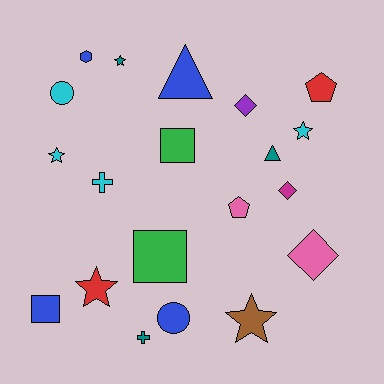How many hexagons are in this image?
There is 1 hexagon.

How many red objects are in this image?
There are 2 red objects.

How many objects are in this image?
There are 20 objects.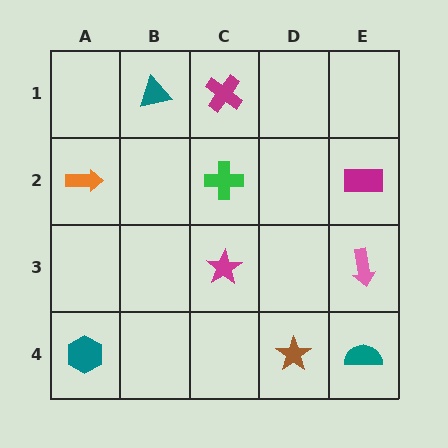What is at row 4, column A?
A teal hexagon.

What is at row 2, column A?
An orange arrow.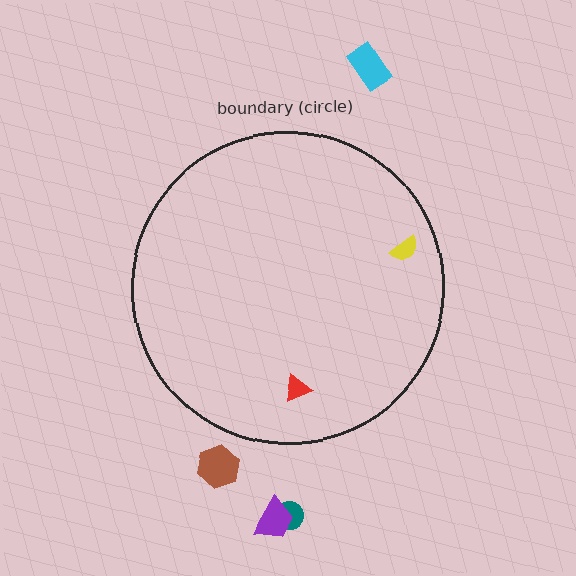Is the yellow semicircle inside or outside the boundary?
Inside.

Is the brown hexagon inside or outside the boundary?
Outside.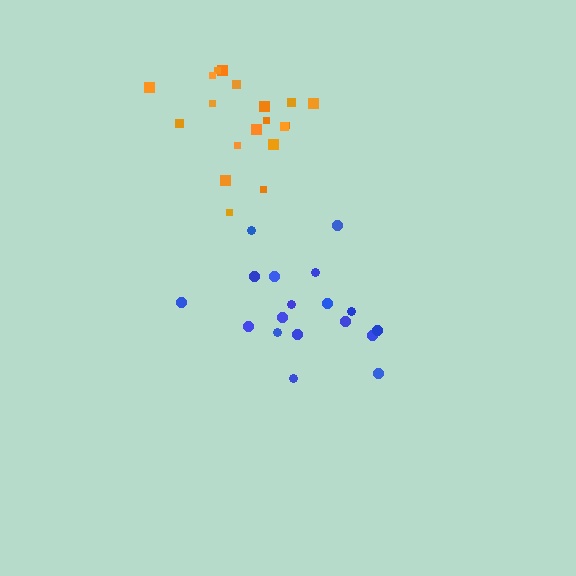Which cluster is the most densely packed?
Orange.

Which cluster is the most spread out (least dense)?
Blue.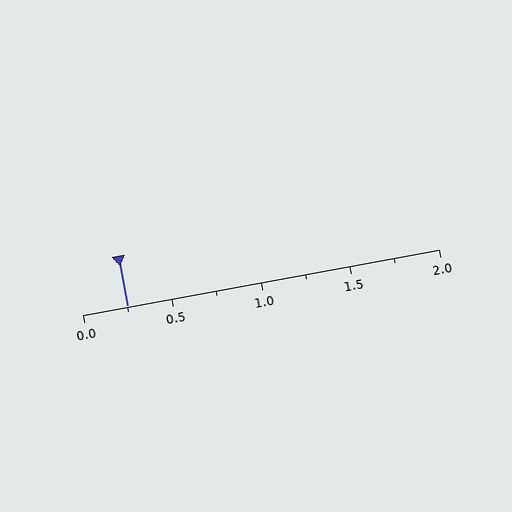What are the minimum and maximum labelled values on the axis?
The axis runs from 0.0 to 2.0.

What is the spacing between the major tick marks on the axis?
The major ticks are spaced 0.5 apart.